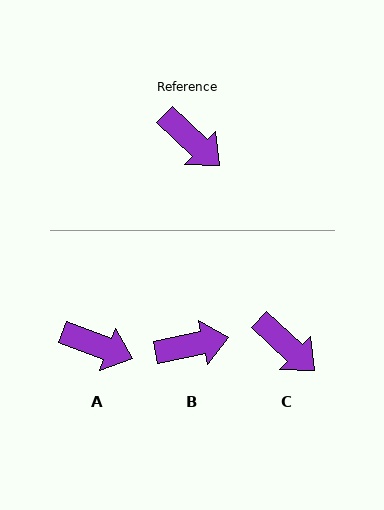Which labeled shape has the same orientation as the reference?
C.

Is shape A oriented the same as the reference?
No, it is off by about 22 degrees.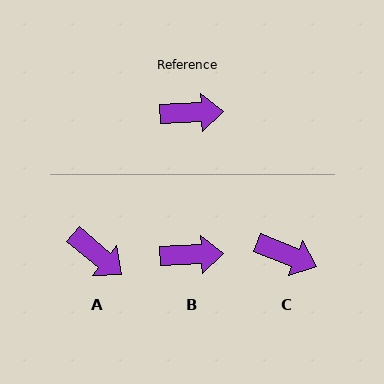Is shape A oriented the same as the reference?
No, it is off by about 42 degrees.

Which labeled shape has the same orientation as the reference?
B.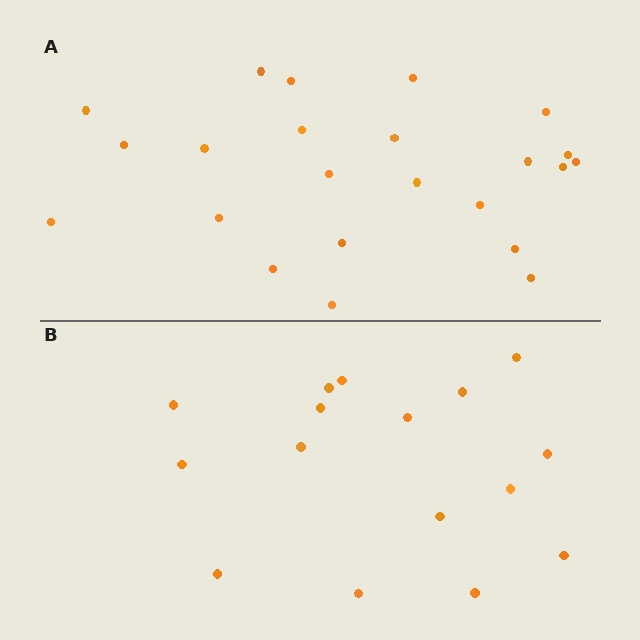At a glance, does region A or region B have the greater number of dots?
Region A (the top region) has more dots.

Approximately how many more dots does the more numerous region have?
Region A has roughly 8 or so more dots than region B.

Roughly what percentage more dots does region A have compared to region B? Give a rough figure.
About 45% more.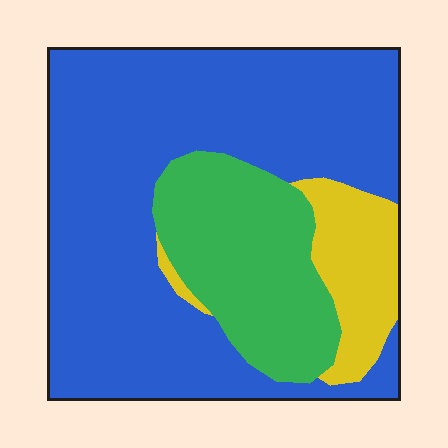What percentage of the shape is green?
Green covers around 25% of the shape.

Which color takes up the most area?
Blue, at roughly 65%.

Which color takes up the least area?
Yellow, at roughly 10%.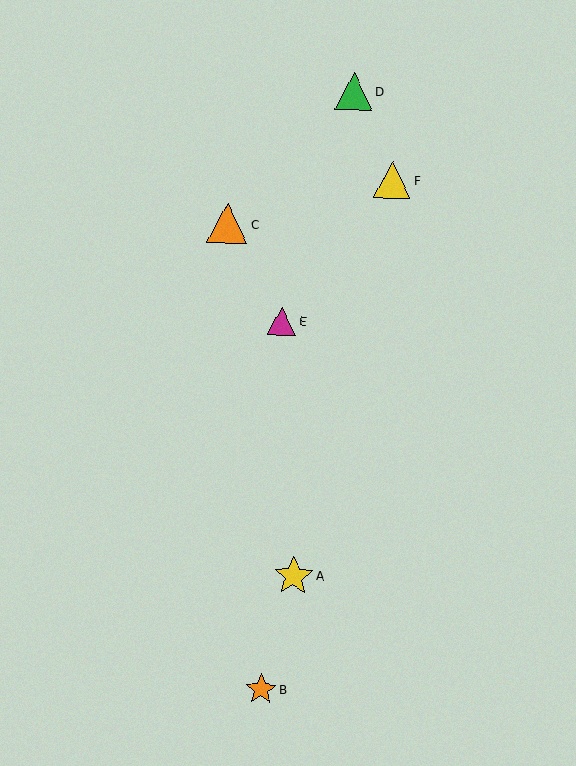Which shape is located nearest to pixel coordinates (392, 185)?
The yellow triangle (labeled F) at (392, 180) is nearest to that location.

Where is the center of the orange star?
The center of the orange star is at (261, 689).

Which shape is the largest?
The orange triangle (labeled C) is the largest.